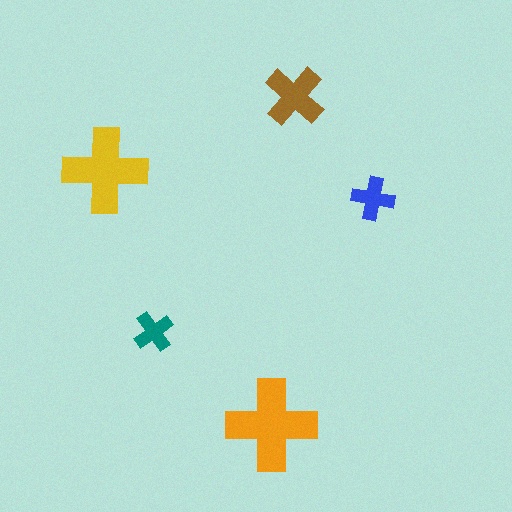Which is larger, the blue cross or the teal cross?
The blue one.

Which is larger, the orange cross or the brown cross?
The orange one.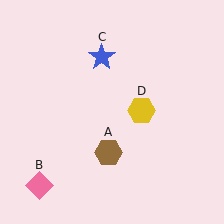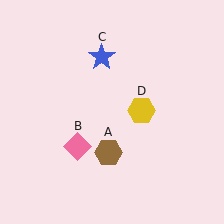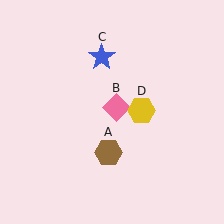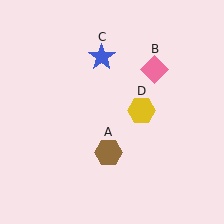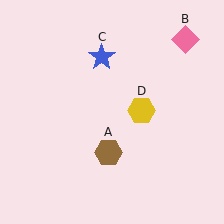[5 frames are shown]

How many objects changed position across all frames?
1 object changed position: pink diamond (object B).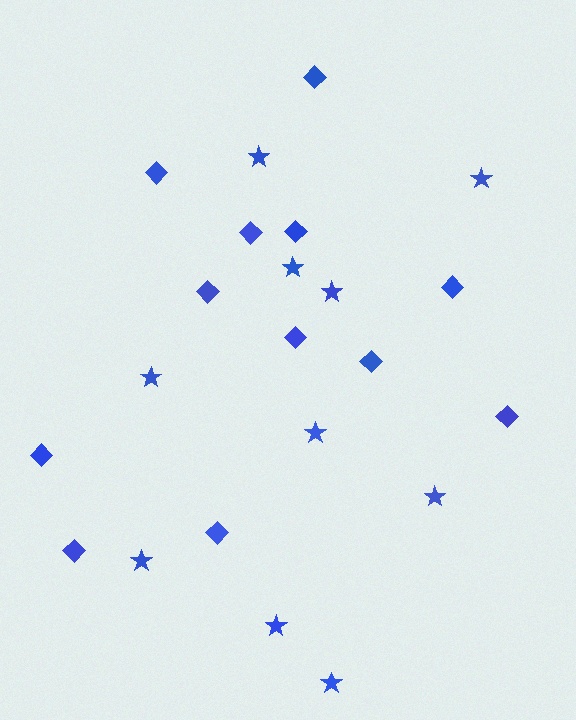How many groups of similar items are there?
There are 2 groups: one group of stars (10) and one group of diamonds (12).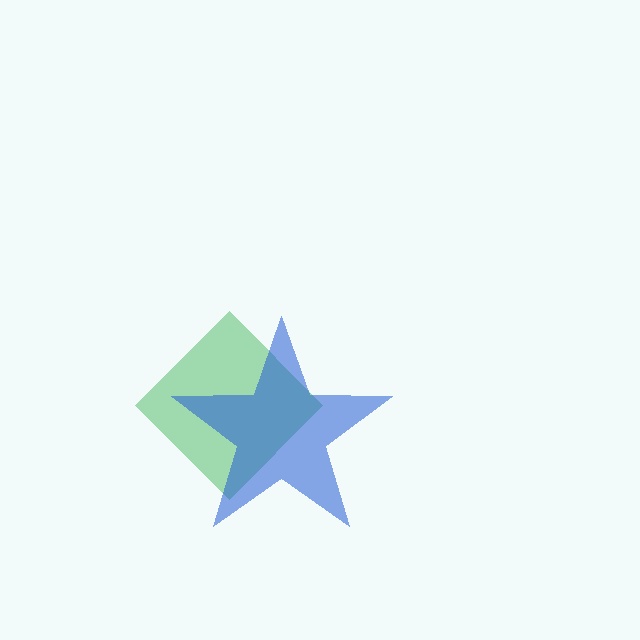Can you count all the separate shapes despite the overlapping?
Yes, there are 2 separate shapes.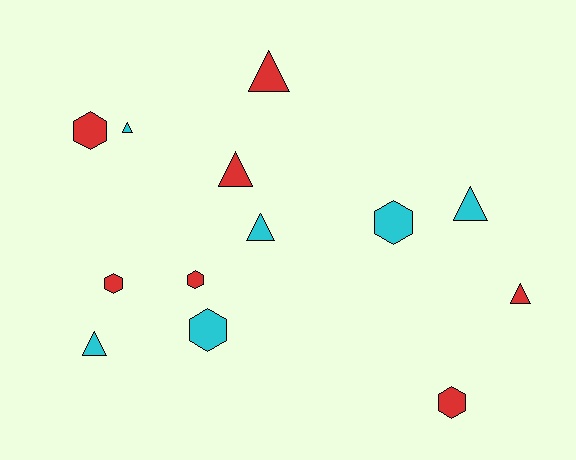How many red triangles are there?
There are 3 red triangles.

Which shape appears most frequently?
Triangle, with 7 objects.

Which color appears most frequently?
Red, with 7 objects.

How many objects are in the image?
There are 13 objects.